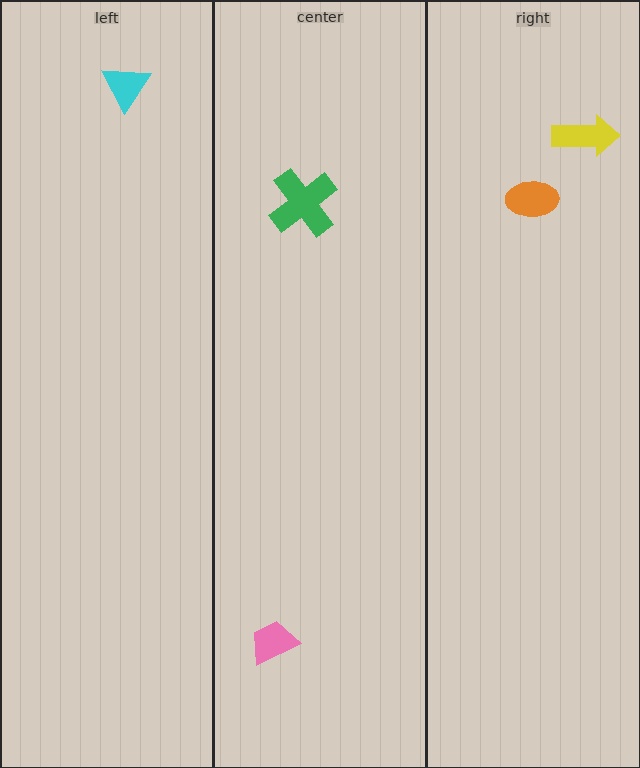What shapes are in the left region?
The cyan triangle.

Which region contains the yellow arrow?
The right region.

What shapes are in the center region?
The green cross, the pink trapezoid.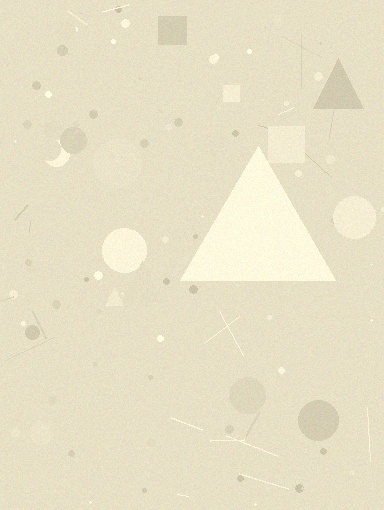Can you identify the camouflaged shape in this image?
The camouflaged shape is a triangle.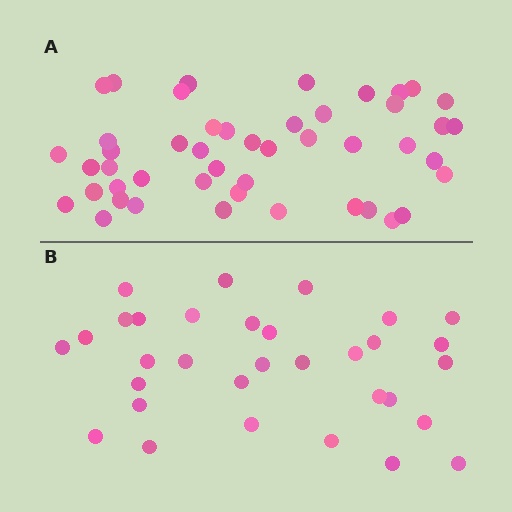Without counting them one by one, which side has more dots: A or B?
Region A (the top region) has more dots.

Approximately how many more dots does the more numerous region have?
Region A has approximately 15 more dots than region B.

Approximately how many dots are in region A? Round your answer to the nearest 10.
About 50 dots. (The exact count is 47, which rounds to 50.)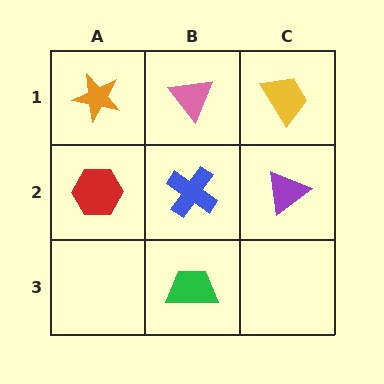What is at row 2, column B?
A blue cross.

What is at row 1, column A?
An orange star.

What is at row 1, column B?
A pink triangle.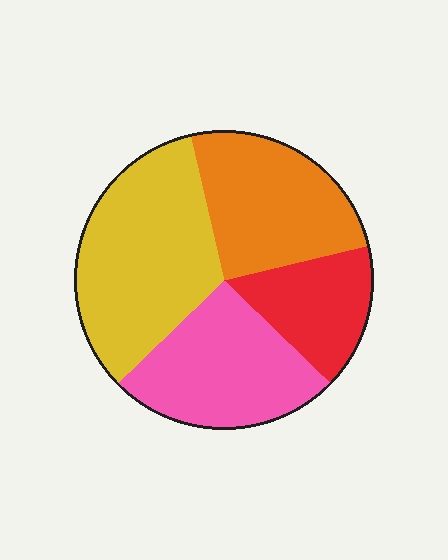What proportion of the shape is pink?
Pink covers roughly 25% of the shape.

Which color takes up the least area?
Red, at roughly 15%.